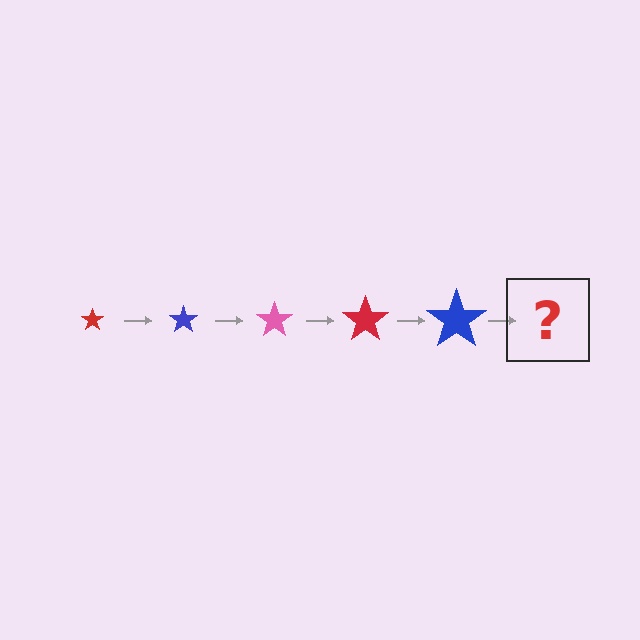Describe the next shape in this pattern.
It should be a pink star, larger than the previous one.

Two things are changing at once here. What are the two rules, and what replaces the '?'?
The two rules are that the star grows larger each step and the color cycles through red, blue, and pink. The '?' should be a pink star, larger than the previous one.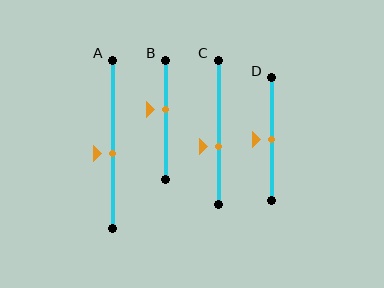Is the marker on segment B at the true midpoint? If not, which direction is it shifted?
No, the marker on segment B is shifted upward by about 9% of the segment length.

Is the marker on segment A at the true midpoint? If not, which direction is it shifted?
No, the marker on segment A is shifted downward by about 6% of the segment length.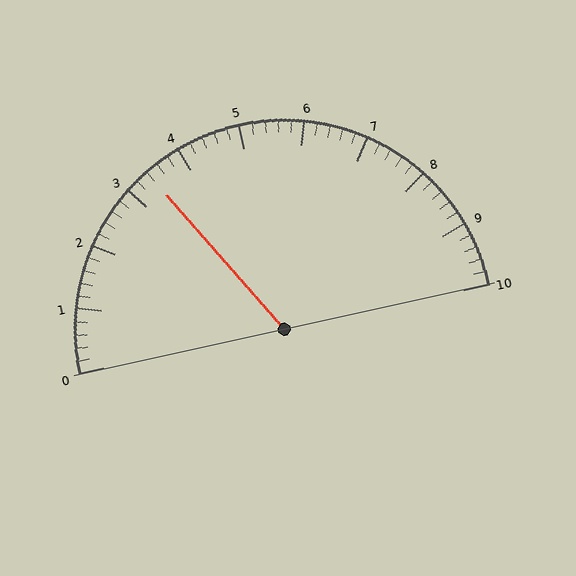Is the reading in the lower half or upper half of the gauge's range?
The reading is in the lower half of the range (0 to 10).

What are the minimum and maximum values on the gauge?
The gauge ranges from 0 to 10.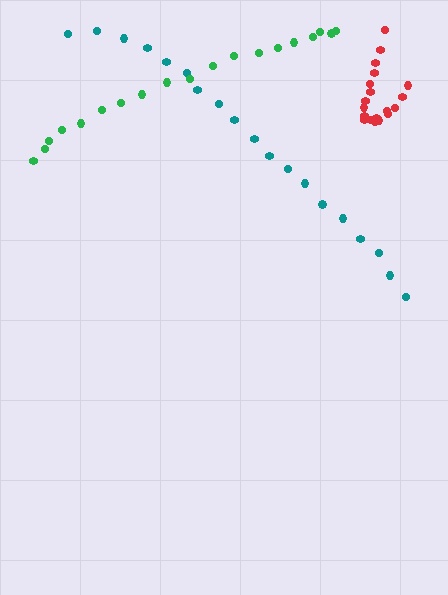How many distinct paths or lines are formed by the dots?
There are 3 distinct paths.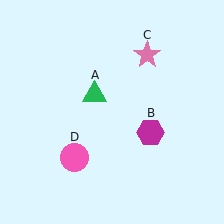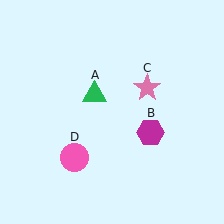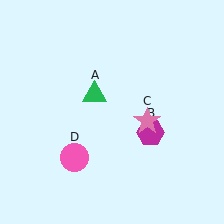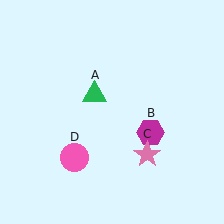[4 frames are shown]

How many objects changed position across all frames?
1 object changed position: pink star (object C).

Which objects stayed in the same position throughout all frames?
Green triangle (object A) and magenta hexagon (object B) and pink circle (object D) remained stationary.